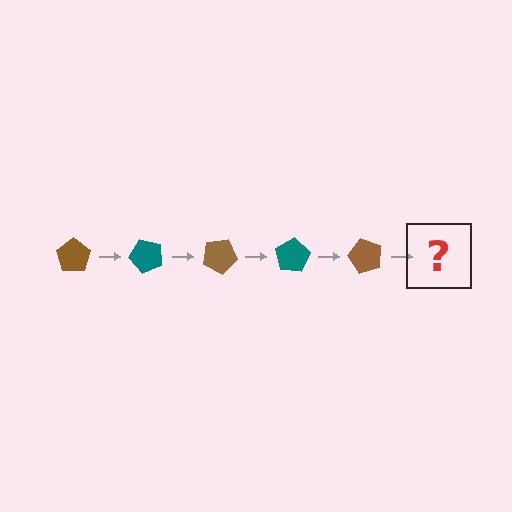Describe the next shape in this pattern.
It should be a teal pentagon, rotated 250 degrees from the start.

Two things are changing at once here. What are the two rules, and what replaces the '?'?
The two rules are that it rotates 50 degrees each step and the color cycles through brown and teal. The '?' should be a teal pentagon, rotated 250 degrees from the start.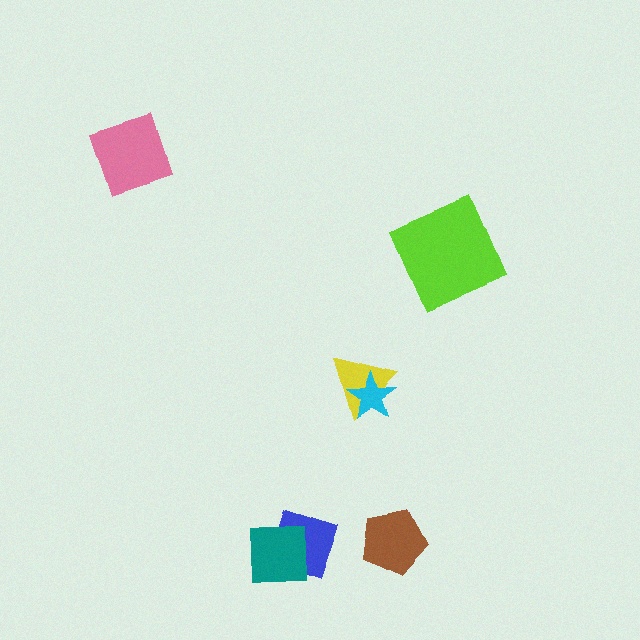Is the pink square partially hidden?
No, no other shape covers it.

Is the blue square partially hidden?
Yes, it is partially covered by another shape.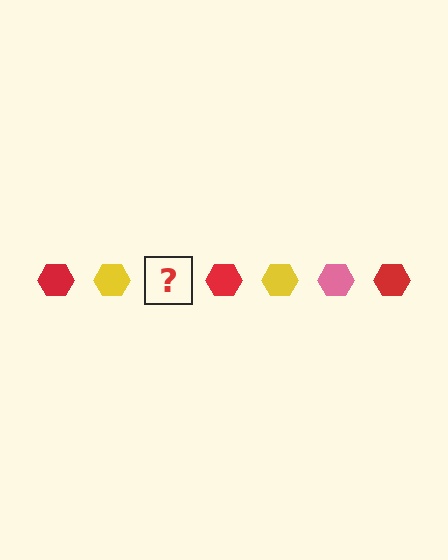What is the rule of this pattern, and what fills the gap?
The rule is that the pattern cycles through red, yellow, pink hexagons. The gap should be filled with a pink hexagon.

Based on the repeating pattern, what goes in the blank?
The blank should be a pink hexagon.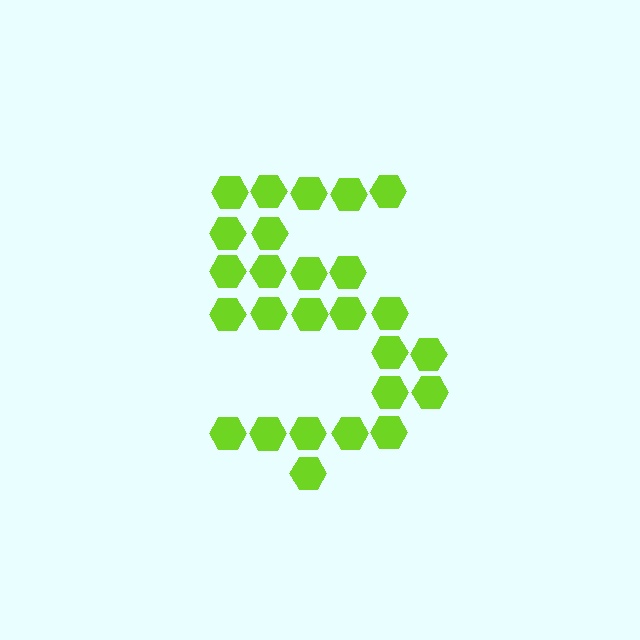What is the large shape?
The large shape is the digit 5.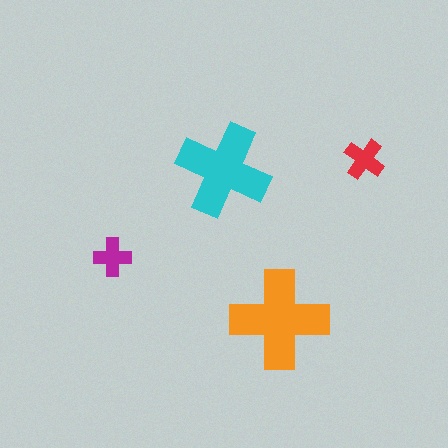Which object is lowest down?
The orange cross is bottommost.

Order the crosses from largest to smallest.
the orange one, the cyan one, the red one, the magenta one.